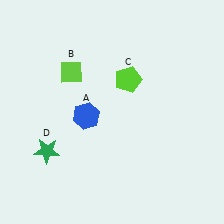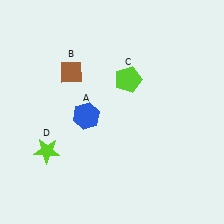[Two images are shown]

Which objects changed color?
B changed from lime to brown. D changed from green to lime.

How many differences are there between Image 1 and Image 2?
There are 2 differences between the two images.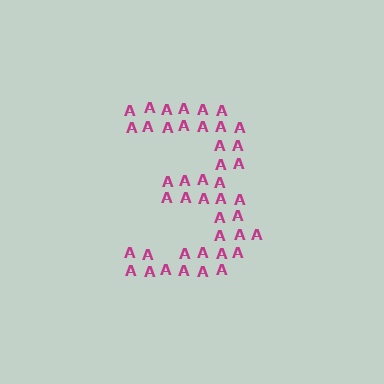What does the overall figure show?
The overall figure shows the digit 3.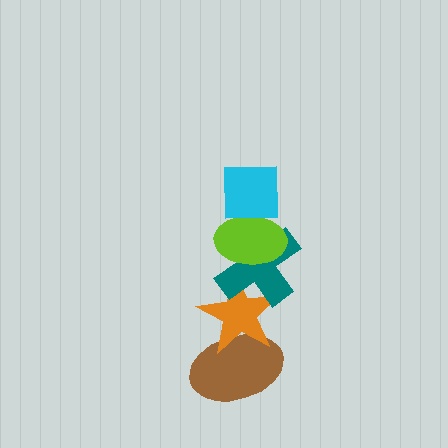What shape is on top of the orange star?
The teal cross is on top of the orange star.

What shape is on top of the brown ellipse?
The orange star is on top of the brown ellipse.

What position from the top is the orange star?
The orange star is 4th from the top.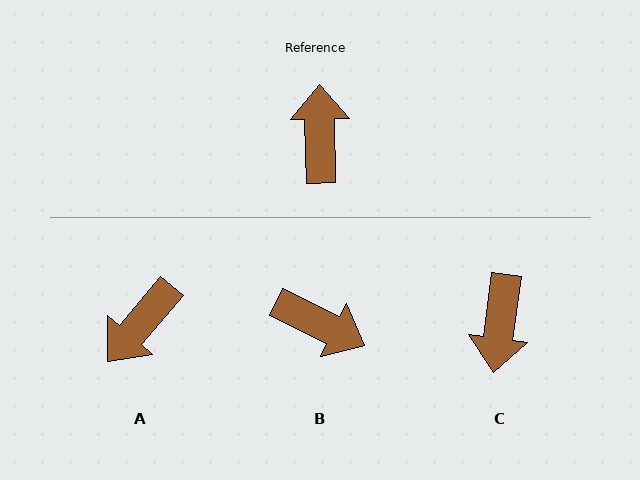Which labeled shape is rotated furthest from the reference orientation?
C, about 171 degrees away.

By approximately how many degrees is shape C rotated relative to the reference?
Approximately 171 degrees counter-clockwise.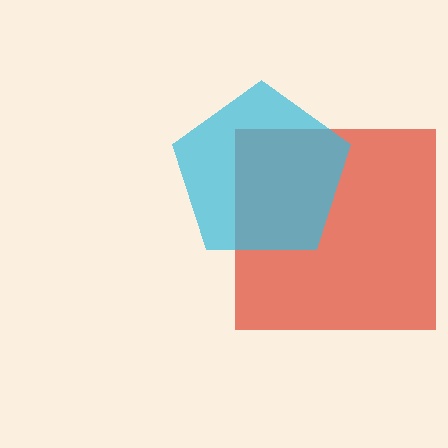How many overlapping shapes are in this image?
There are 2 overlapping shapes in the image.